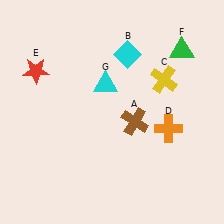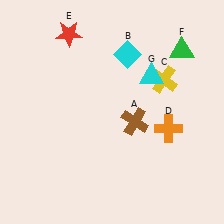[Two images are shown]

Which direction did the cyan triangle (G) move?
The cyan triangle (G) moved right.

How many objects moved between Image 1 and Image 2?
2 objects moved between the two images.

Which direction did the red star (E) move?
The red star (E) moved up.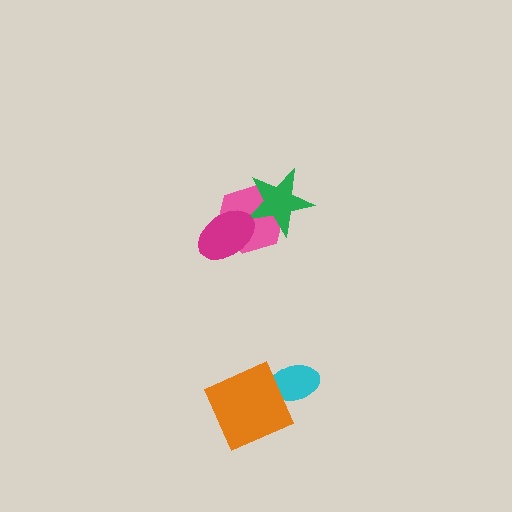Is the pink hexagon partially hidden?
Yes, it is partially covered by another shape.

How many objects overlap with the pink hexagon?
2 objects overlap with the pink hexagon.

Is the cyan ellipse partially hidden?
Yes, it is partially covered by another shape.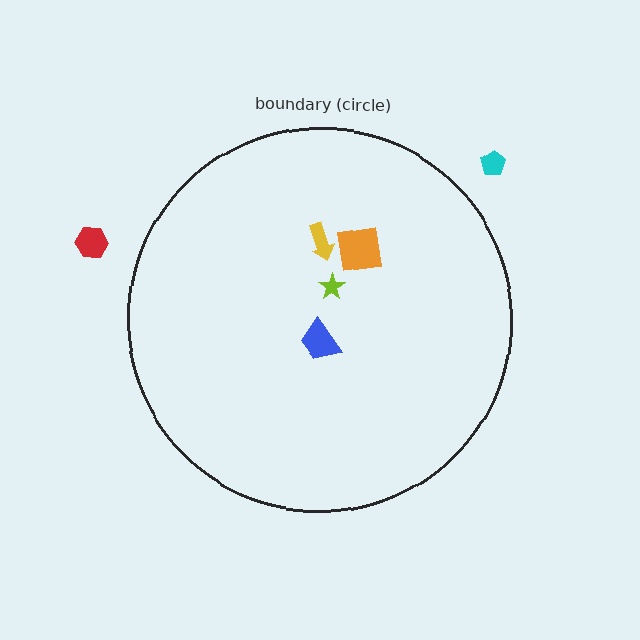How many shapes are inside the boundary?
4 inside, 2 outside.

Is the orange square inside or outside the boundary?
Inside.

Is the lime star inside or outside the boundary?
Inside.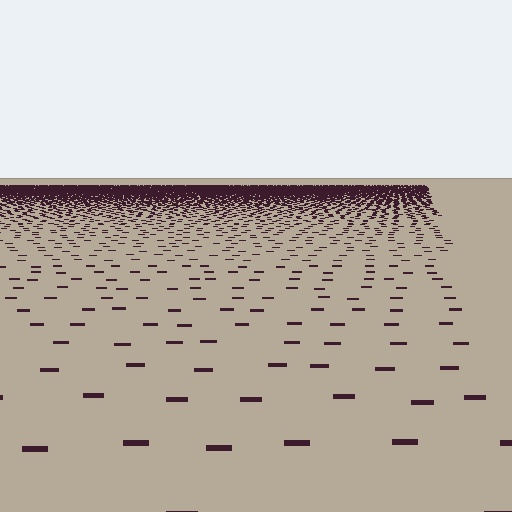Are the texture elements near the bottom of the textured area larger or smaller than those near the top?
Larger. Near the bottom, elements are closer to the viewer and appear at a bigger on-screen size.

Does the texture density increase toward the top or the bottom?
Density increases toward the top.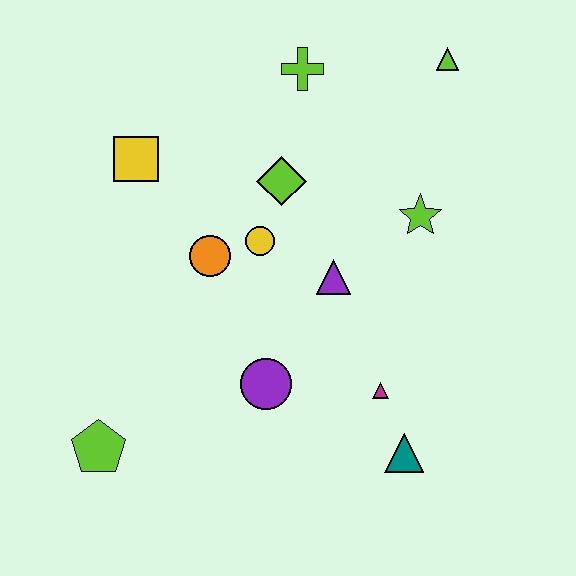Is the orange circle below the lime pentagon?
No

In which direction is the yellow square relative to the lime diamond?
The yellow square is to the left of the lime diamond.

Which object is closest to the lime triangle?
The lime cross is closest to the lime triangle.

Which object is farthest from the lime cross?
The lime pentagon is farthest from the lime cross.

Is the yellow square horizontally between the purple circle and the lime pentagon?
Yes